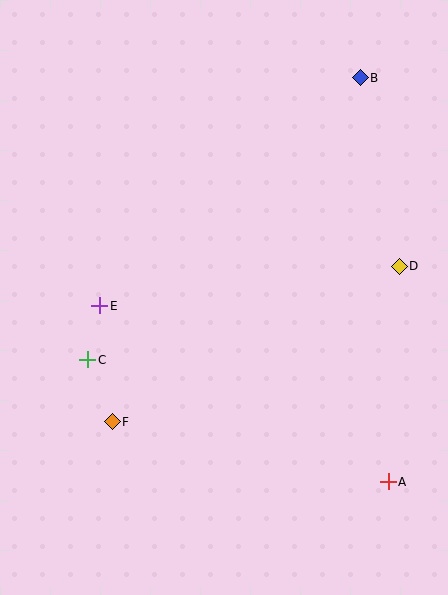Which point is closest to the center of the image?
Point E at (100, 306) is closest to the center.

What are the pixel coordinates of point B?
Point B is at (360, 78).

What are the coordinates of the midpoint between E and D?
The midpoint between E and D is at (249, 286).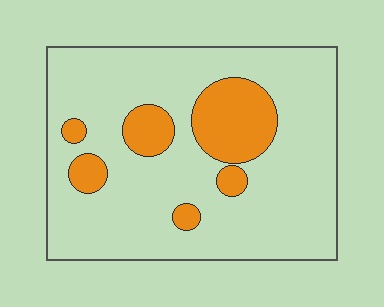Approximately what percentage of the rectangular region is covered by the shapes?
Approximately 20%.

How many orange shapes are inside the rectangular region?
6.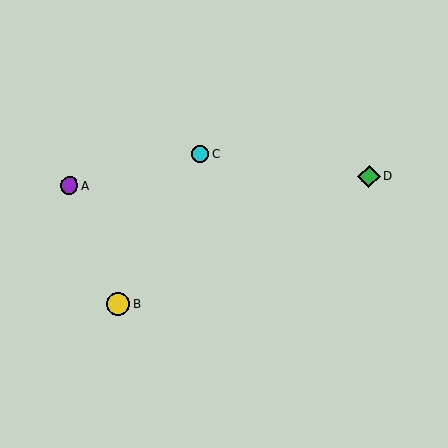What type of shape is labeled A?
Shape A is a purple circle.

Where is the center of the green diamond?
The center of the green diamond is at (369, 176).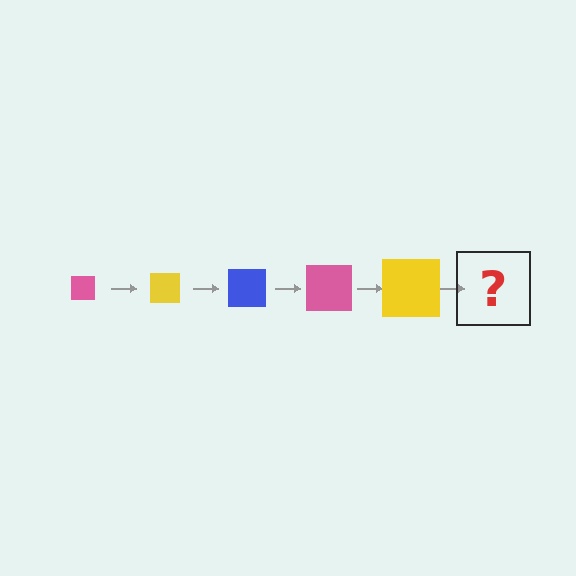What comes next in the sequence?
The next element should be a blue square, larger than the previous one.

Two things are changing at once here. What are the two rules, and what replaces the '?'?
The two rules are that the square grows larger each step and the color cycles through pink, yellow, and blue. The '?' should be a blue square, larger than the previous one.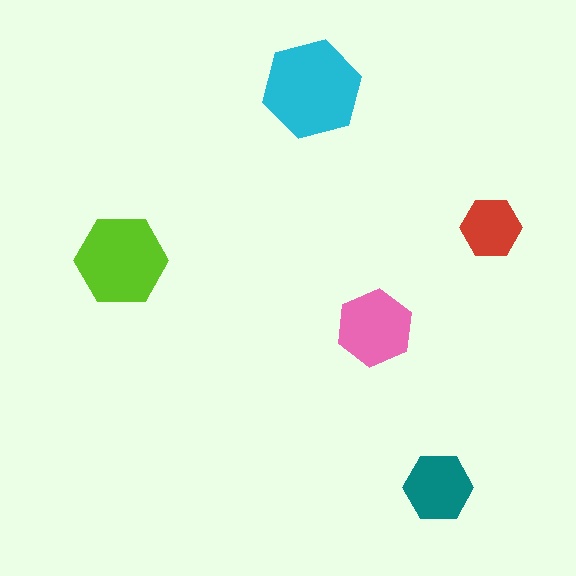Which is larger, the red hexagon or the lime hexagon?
The lime one.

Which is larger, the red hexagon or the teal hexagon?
The teal one.